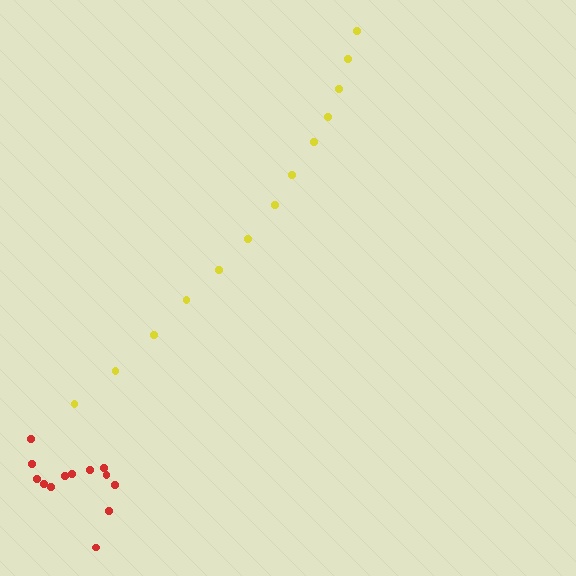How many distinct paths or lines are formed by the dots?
There are 2 distinct paths.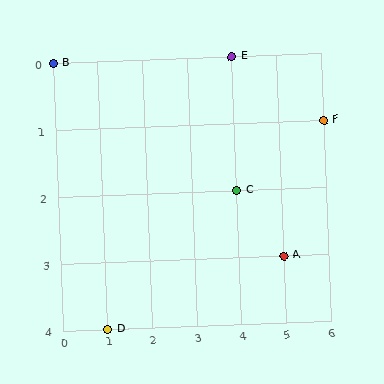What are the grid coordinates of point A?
Point A is at grid coordinates (5, 3).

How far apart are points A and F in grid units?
Points A and F are 1 column and 2 rows apart (about 2.2 grid units diagonally).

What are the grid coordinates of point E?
Point E is at grid coordinates (4, 0).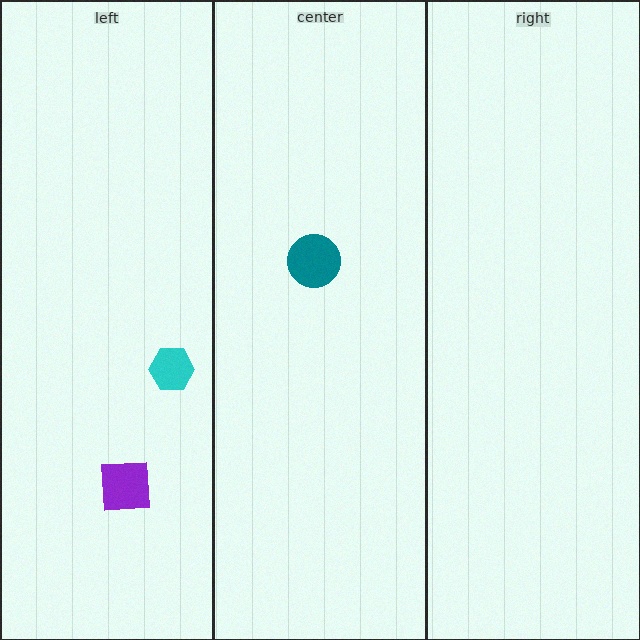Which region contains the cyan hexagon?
The left region.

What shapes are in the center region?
The teal circle.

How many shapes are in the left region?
2.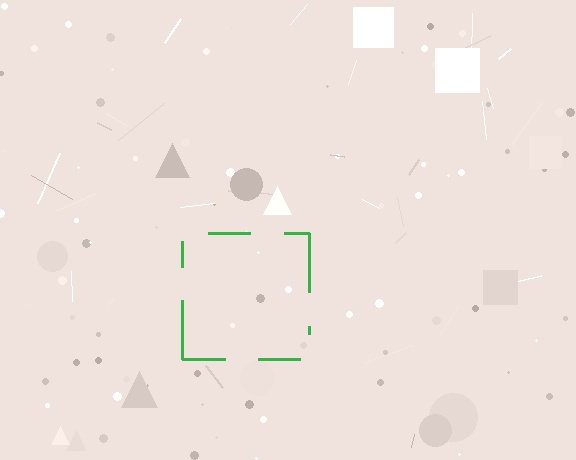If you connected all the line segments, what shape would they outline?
They would outline a square.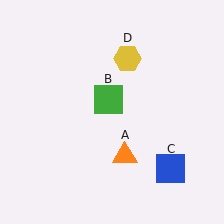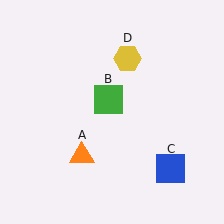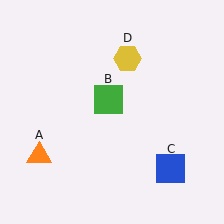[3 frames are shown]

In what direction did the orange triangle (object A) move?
The orange triangle (object A) moved left.